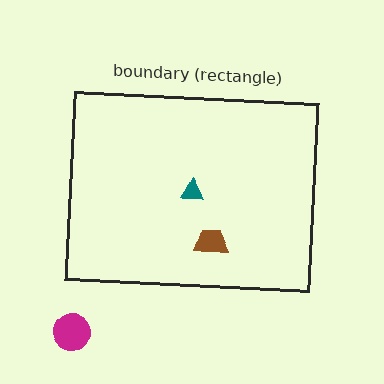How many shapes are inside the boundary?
2 inside, 1 outside.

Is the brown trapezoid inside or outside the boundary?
Inside.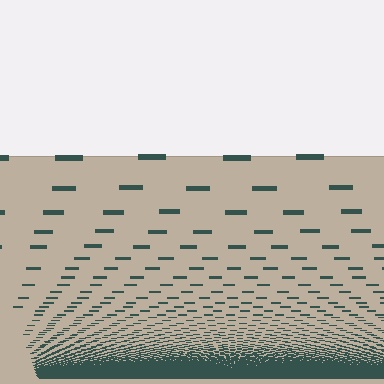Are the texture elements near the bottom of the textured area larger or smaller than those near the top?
Smaller. The gradient is inverted — elements near the bottom are smaller and denser.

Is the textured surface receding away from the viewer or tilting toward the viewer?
The surface appears to tilt toward the viewer. Texture elements get larger and sparser toward the top.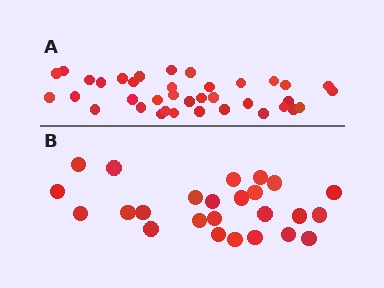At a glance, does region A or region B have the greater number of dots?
Region A (the top region) has more dots.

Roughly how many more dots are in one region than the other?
Region A has roughly 12 or so more dots than region B.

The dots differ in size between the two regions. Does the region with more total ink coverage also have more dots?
No. Region B has more total ink coverage because its dots are larger, but region A actually contains more individual dots. Total area can be misleading — the number of items is what matters here.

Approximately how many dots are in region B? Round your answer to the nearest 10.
About 20 dots. (The exact count is 25, which rounds to 20.)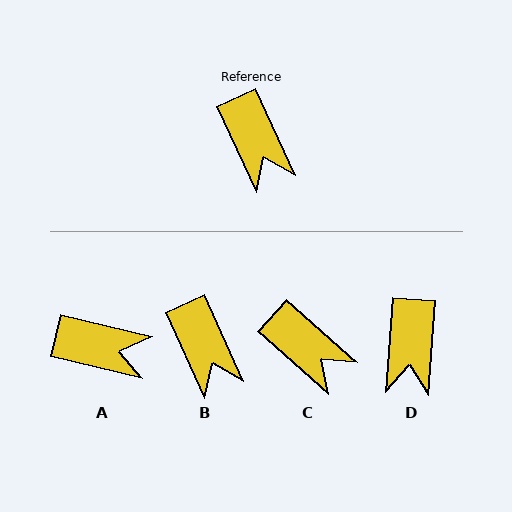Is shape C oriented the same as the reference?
No, it is off by about 24 degrees.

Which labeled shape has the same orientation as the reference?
B.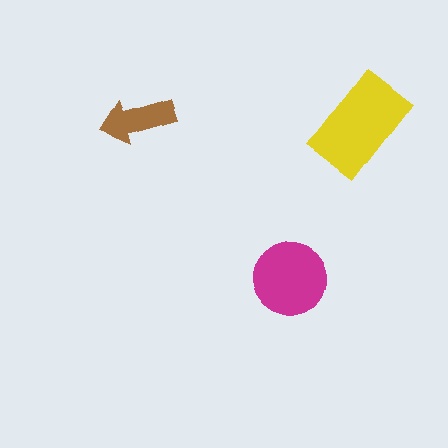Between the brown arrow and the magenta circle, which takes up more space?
The magenta circle.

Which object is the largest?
The yellow rectangle.